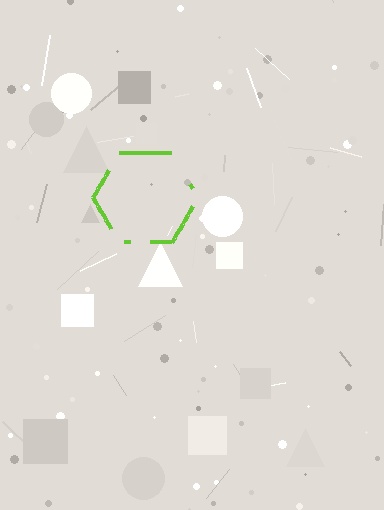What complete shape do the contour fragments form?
The contour fragments form a hexagon.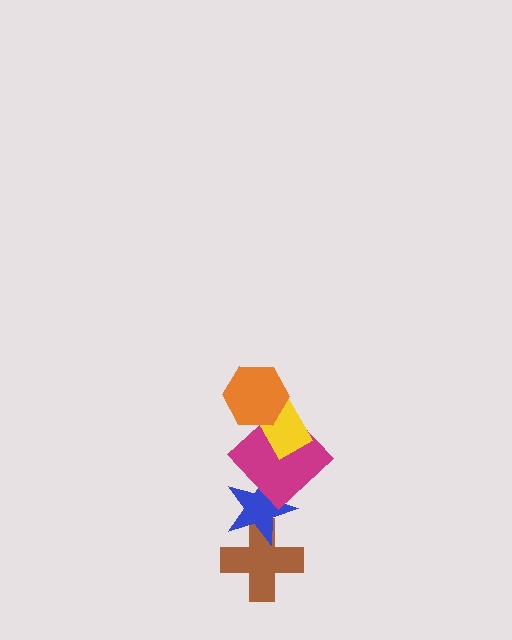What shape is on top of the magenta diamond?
The yellow rectangle is on top of the magenta diamond.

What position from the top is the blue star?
The blue star is 4th from the top.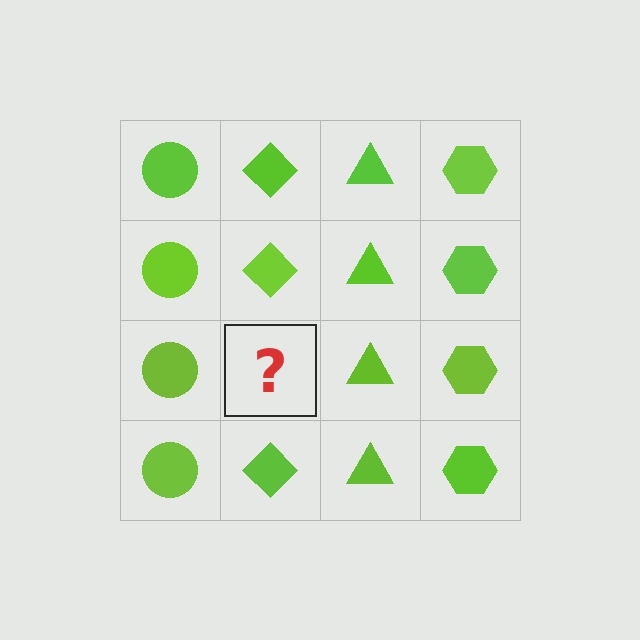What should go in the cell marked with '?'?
The missing cell should contain a lime diamond.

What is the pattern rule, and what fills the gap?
The rule is that each column has a consistent shape. The gap should be filled with a lime diamond.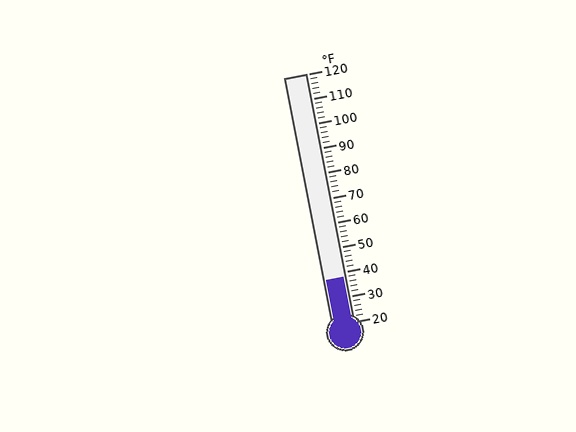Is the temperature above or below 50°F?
The temperature is below 50°F.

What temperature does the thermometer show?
The thermometer shows approximately 38°F.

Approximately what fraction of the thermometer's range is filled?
The thermometer is filled to approximately 20% of its range.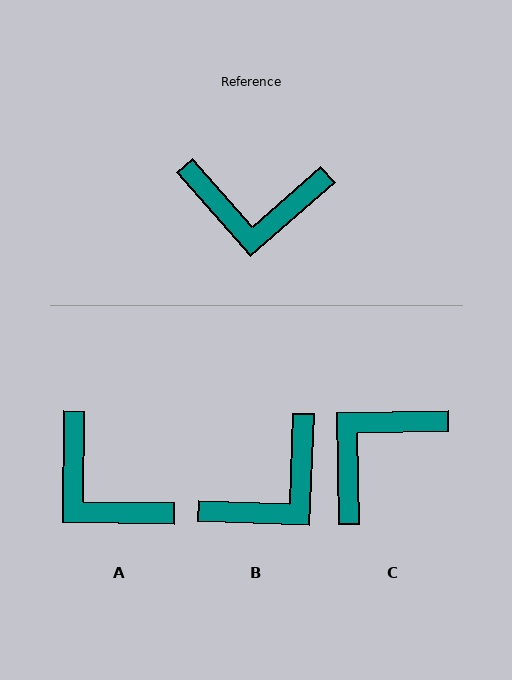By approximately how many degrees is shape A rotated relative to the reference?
Approximately 42 degrees clockwise.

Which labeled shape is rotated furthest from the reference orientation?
C, about 130 degrees away.